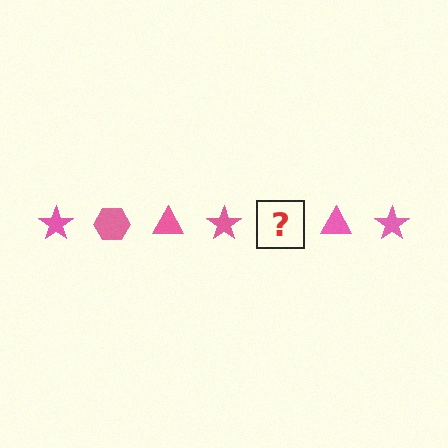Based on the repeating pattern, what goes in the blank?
The blank should be a pink hexagon.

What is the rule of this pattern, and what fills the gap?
The rule is that the pattern cycles through star, hexagon, triangle shapes in pink. The gap should be filled with a pink hexagon.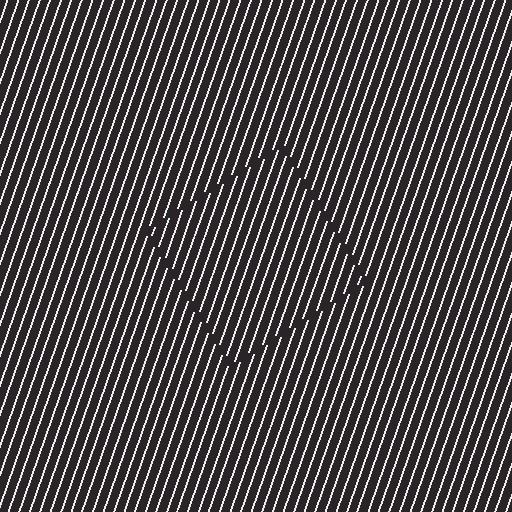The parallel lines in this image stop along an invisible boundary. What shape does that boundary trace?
An illusory square. The interior of the shape contains the same grating, shifted by half a period — the contour is defined by the phase discontinuity where line-ends from the inner and outer gratings abut.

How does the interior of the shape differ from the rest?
The interior of the shape contains the same grating, shifted by half a period — the contour is defined by the phase discontinuity where line-ends from the inner and outer gratings abut.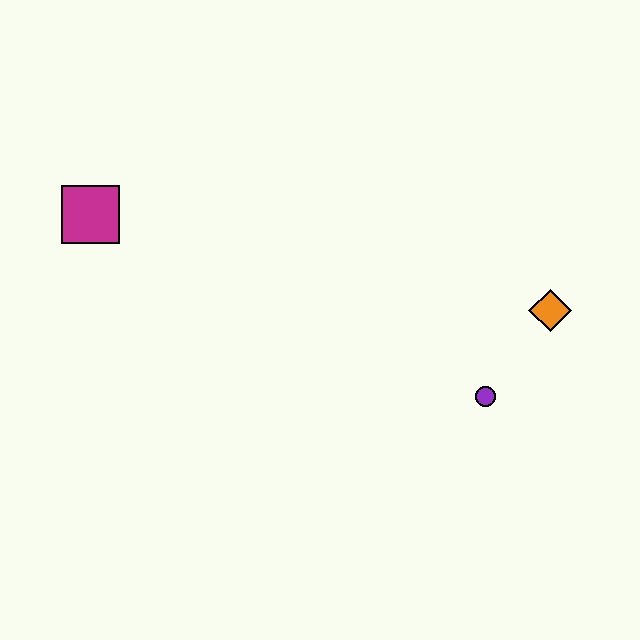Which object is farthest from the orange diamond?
The magenta square is farthest from the orange diamond.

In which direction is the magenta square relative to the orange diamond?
The magenta square is to the left of the orange diamond.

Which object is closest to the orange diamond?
The purple circle is closest to the orange diamond.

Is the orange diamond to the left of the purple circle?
No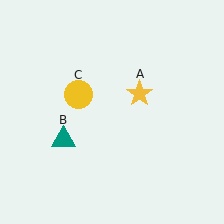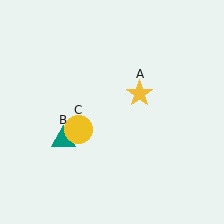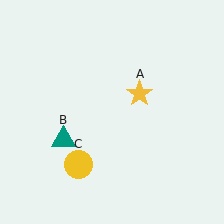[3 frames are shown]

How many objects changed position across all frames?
1 object changed position: yellow circle (object C).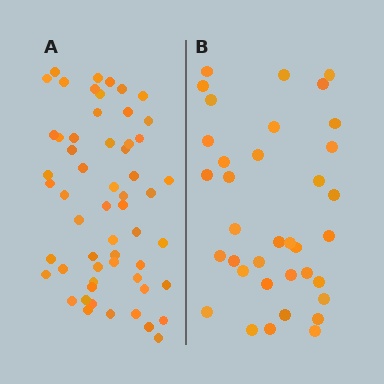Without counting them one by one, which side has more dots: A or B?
Region A (the left region) has more dots.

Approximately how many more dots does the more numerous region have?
Region A has approximately 20 more dots than region B.